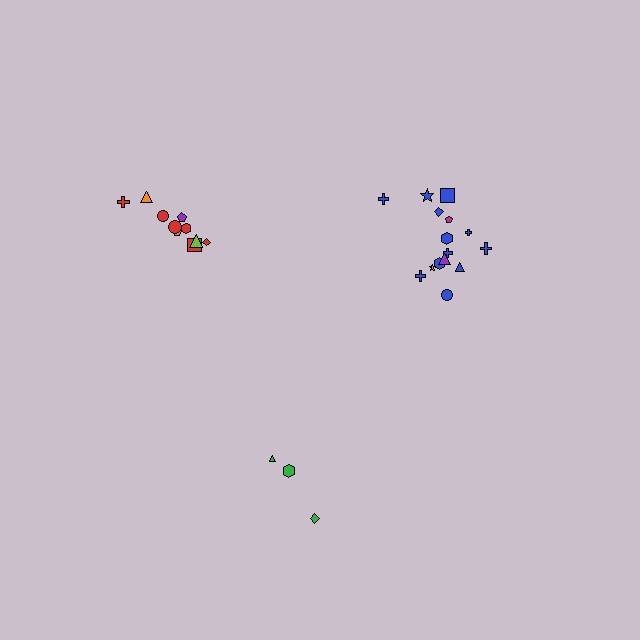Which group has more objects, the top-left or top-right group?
The top-right group.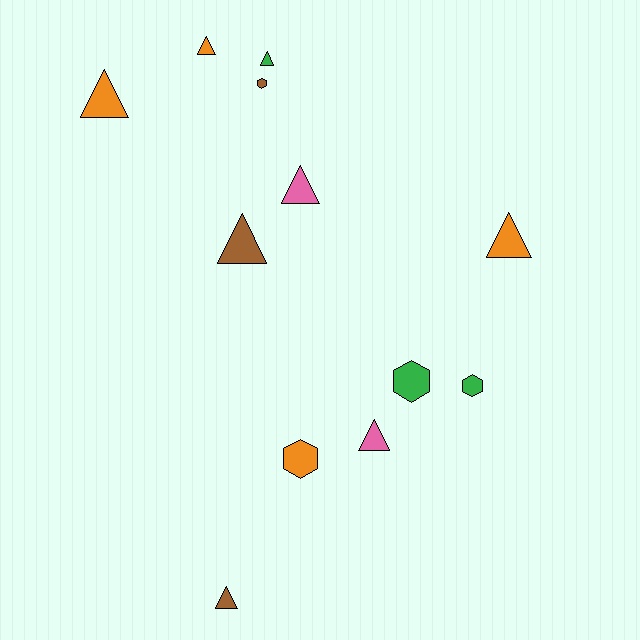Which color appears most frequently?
Orange, with 4 objects.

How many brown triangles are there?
There are 2 brown triangles.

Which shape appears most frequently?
Triangle, with 8 objects.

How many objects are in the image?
There are 12 objects.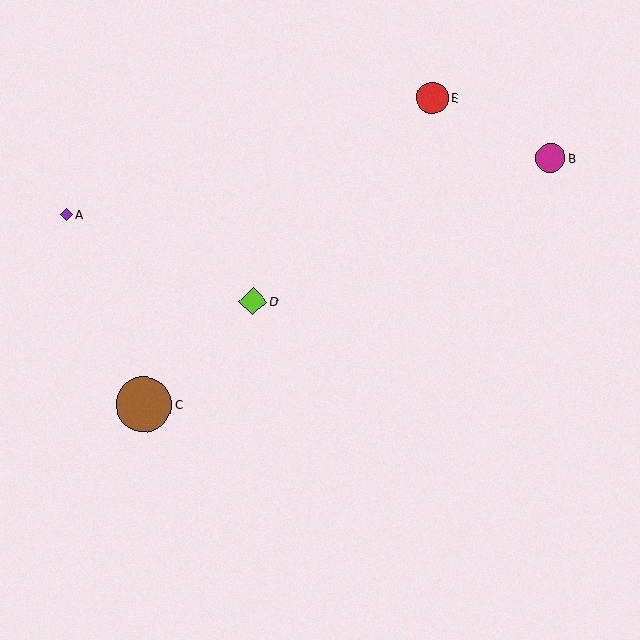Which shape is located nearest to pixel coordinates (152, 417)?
The brown circle (labeled C) at (144, 404) is nearest to that location.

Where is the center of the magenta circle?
The center of the magenta circle is at (550, 158).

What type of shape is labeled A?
Shape A is a purple diamond.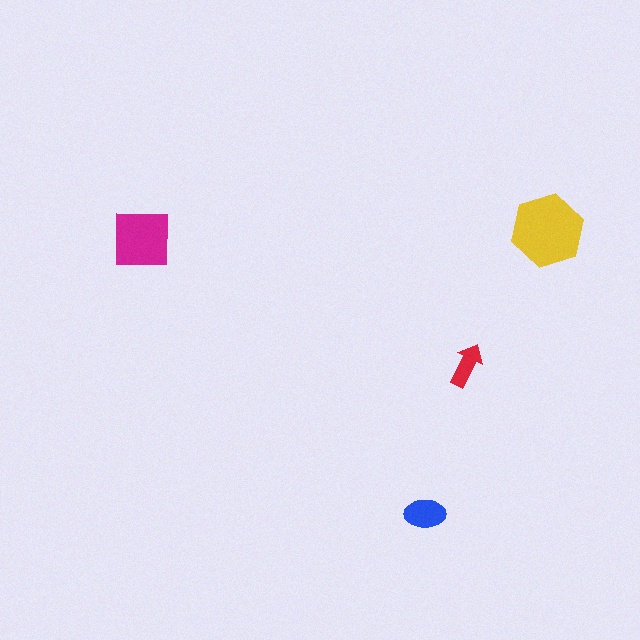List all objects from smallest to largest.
The red arrow, the blue ellipse, the magenta square, the yellow hexagon.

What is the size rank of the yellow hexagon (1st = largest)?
1st.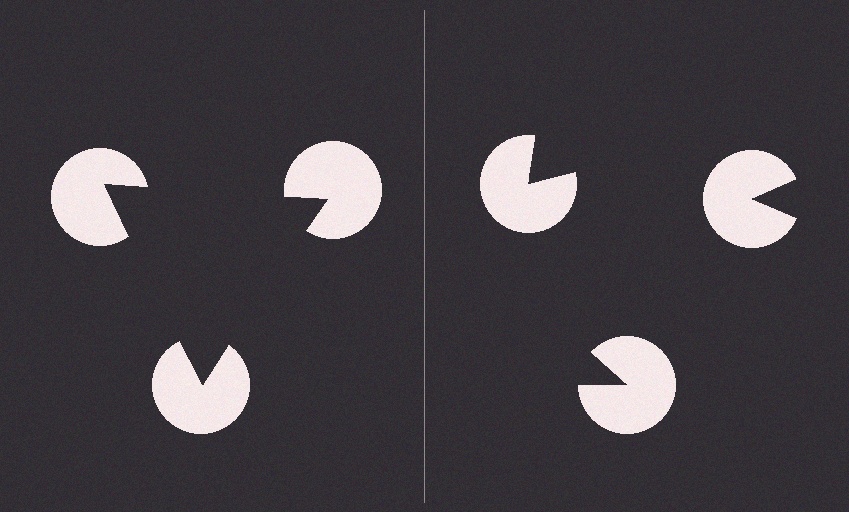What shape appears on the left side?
An illusory triangle.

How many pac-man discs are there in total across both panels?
6 — 3 on each side.